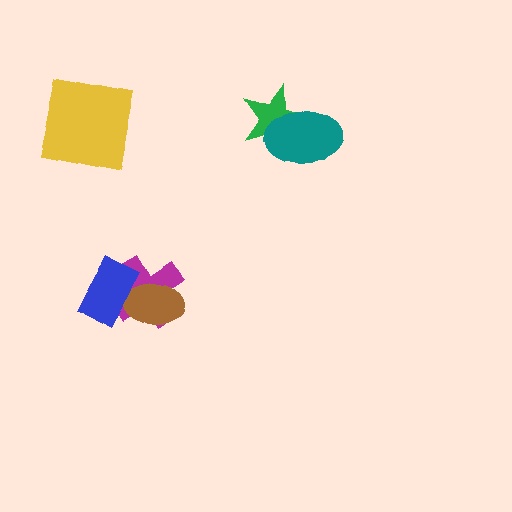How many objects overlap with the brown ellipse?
2 objects overlap with the brown ellipse.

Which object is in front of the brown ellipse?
The blue rectangle is in front of the brown ellipse.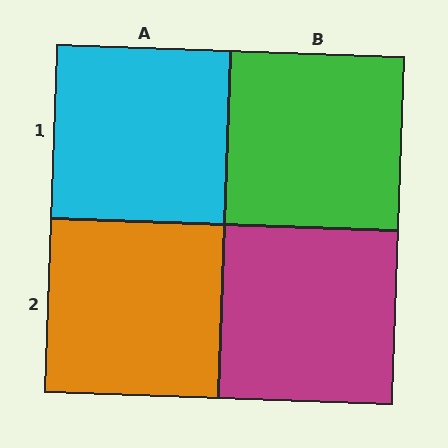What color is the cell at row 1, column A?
Cyan.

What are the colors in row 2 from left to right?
Orange, magenta.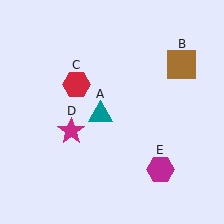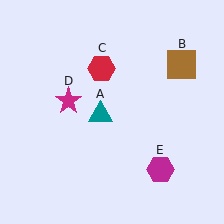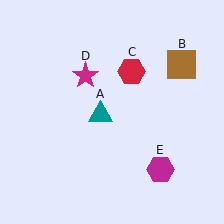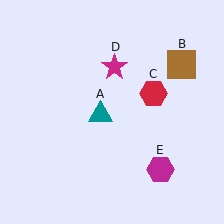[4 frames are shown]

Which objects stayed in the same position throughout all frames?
Teal triangle (object A) and brown square (object B) and magenta hexagon (object E) remained stationary.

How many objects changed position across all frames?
2 objects changed position: red hexagon (object C), magenta star (object D).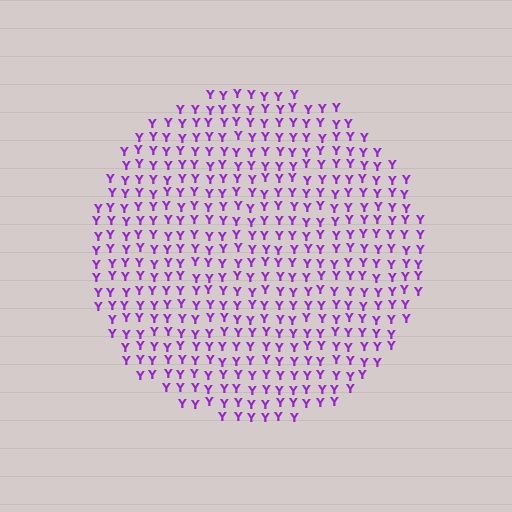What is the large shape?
The large shape is a circle.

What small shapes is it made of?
It is made of small letter Y's.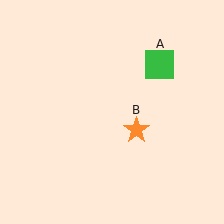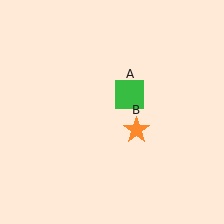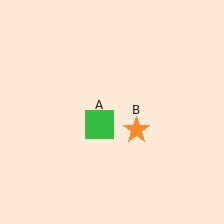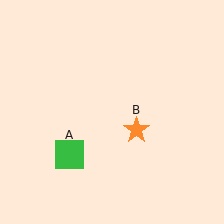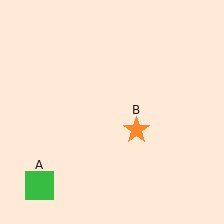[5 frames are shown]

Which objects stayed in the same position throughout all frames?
Orange star (object B) remained stationary.